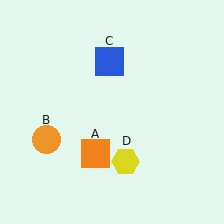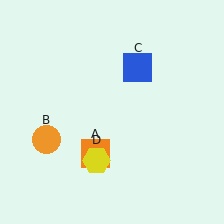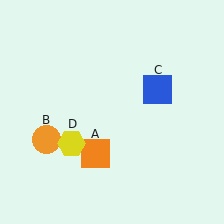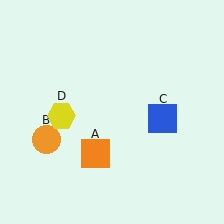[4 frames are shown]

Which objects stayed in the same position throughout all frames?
Orange square (object A) and orange circle (object B) remained stationary.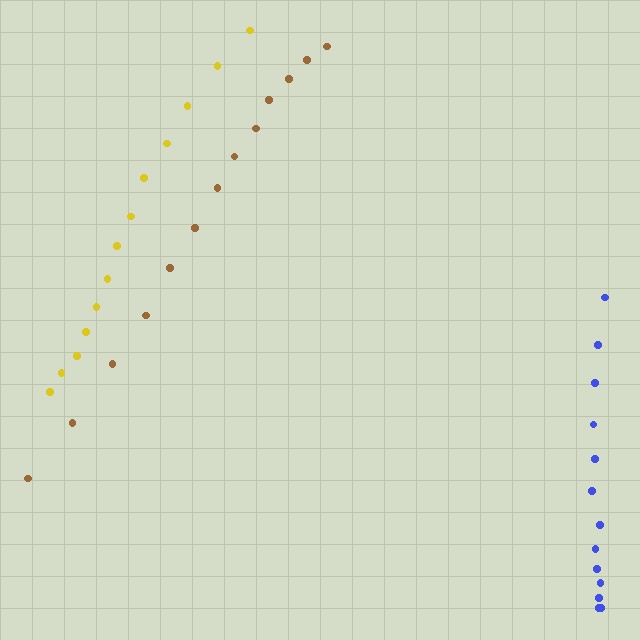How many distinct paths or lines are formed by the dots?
There are 3 distinct paths.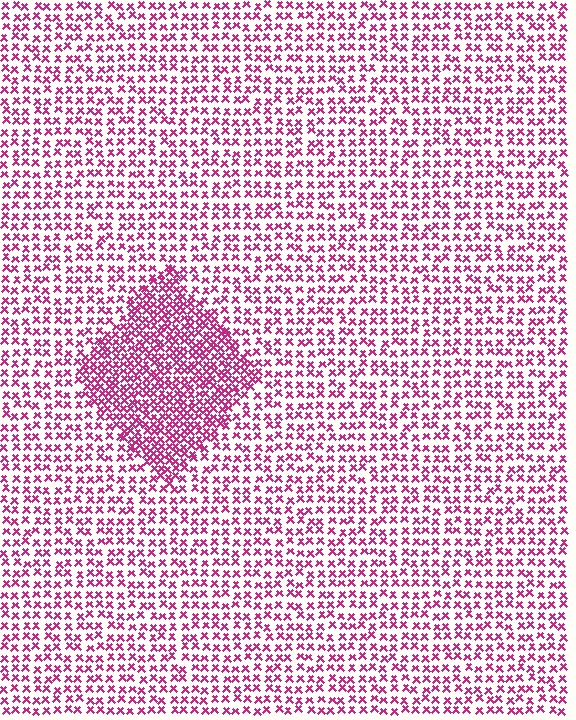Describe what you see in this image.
The image contains small magenta elements arranged at two different densities. A diamond-shaped region is visible where the elements are more densely packed than the surrounding area.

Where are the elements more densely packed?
The elements are more densely packed inside the diamond boundary.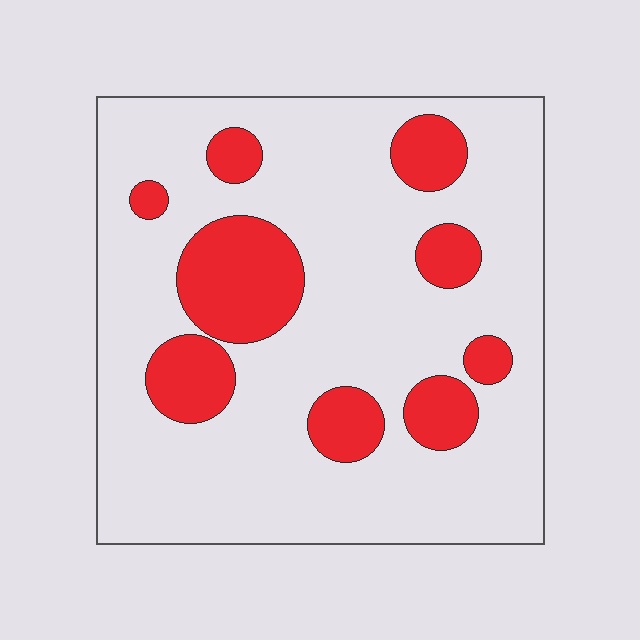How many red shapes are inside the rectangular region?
9.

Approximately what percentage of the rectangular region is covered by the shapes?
Approximately 20%.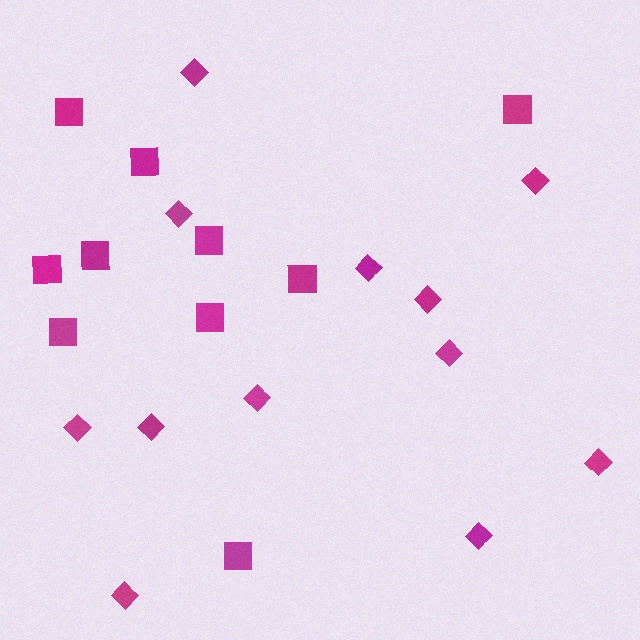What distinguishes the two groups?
There are 2 groups: one group of squares (10) and one group of diamonds (12).